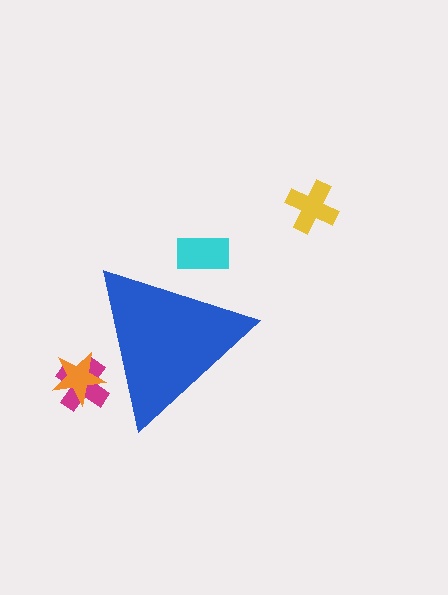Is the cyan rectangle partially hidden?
Yes, the cyan rectangle is partially hidden behind the blue triangle.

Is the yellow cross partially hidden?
No, the yellow cross is fully visible.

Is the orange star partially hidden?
Yes, the orange star is partially hidden behind the blue triangle.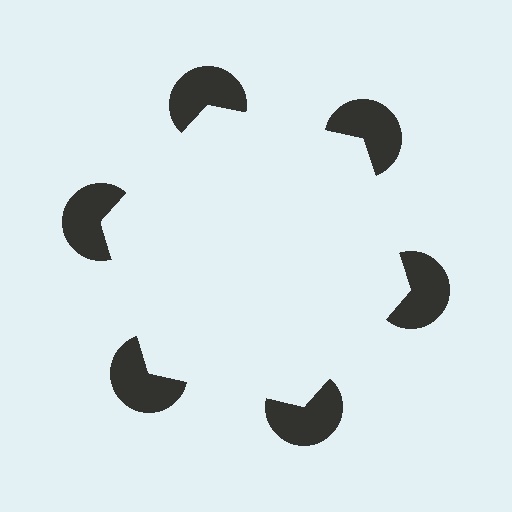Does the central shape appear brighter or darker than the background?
It typically appears slightly brighter than the background, even though no actual brightness change is drawn.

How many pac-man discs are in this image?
There are 6 — one at each vertex of the illusory hexagon.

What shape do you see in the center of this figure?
An illusory hexagon — its edges are inferred from the aligned wedge cuts in the pac-man discs, not physically drawn.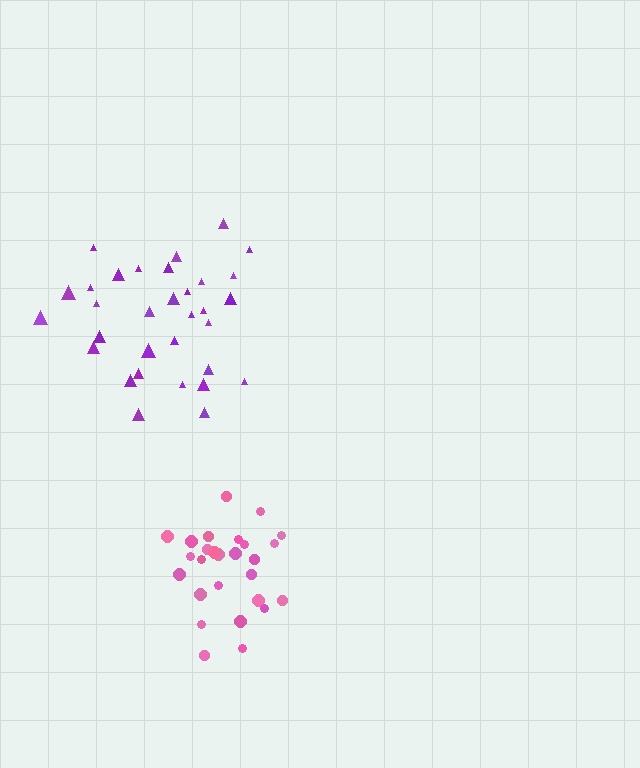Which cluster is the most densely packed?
Pink.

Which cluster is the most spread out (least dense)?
Purple.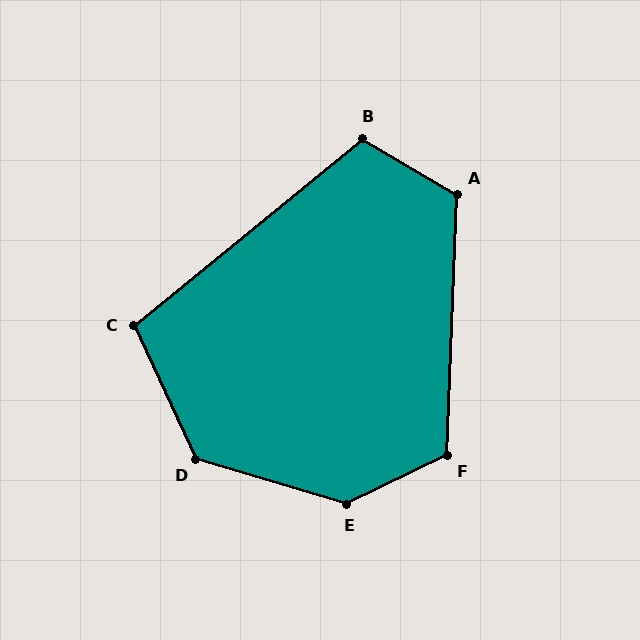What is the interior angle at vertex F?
Approximately 118 degrees (obtuse).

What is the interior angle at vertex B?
Approximately 110 degrees (obtuse).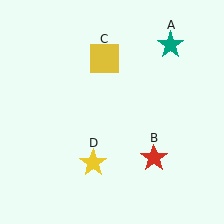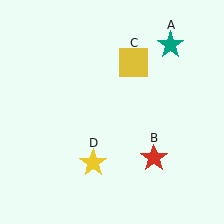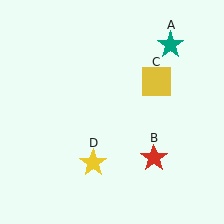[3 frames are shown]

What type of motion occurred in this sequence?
The yellow square (object C) rotated clockwise around the center of the scene.